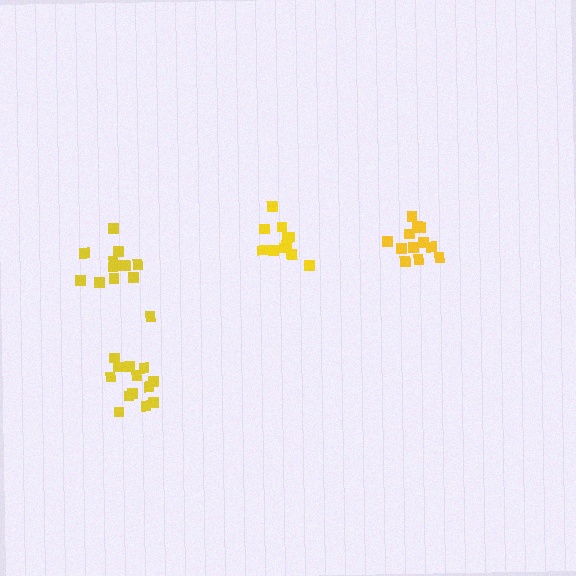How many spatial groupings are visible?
There are 4 spatial groupings.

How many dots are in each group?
Group 1: 11 dots, Group 2: 13 dots, Group 3: 13 dots, Group 4: 12 dots (49 total).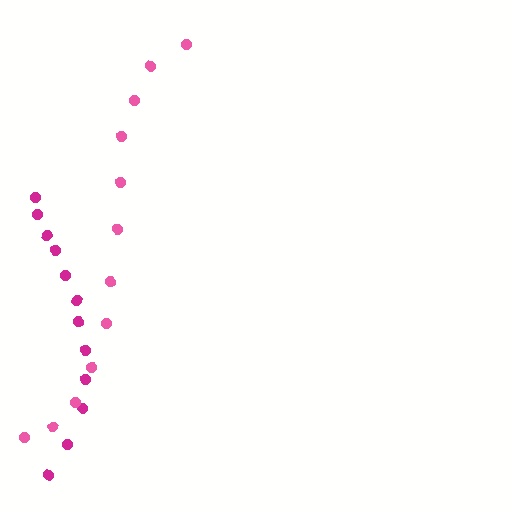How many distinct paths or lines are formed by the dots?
There are 2 distinct paths.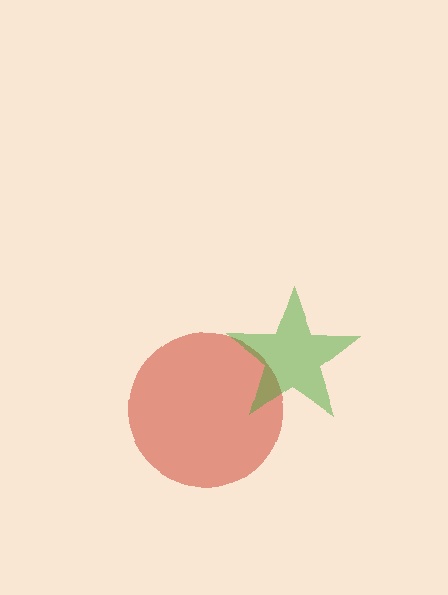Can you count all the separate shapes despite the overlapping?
Yes, there are 2 separate shapes.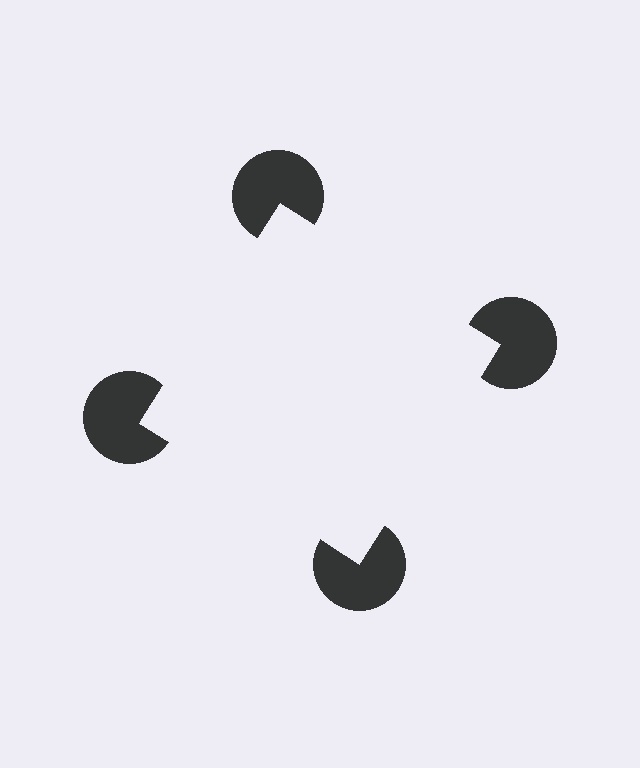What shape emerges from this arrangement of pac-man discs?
An illusory square — its edges are inferred from the aligned wedge cuts in the pac-man discs, not physically drawn.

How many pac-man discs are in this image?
There are 4 — one at each vertex of the illusory square.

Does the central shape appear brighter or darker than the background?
It typically appears slightly brighter than the background, even though no actual brightness change is drawn.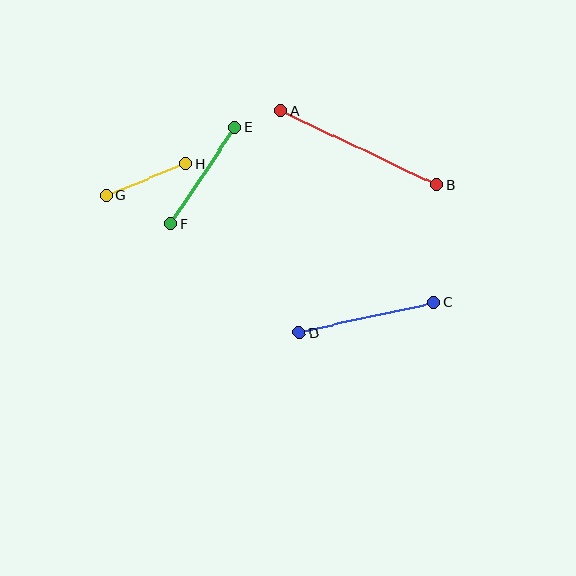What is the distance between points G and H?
The distance is approximately 85 pixels.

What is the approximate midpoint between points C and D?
The midpoint is at approximately (366, 318) pixels.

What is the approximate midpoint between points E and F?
The midpoint is at approximately (203, 176) pixels.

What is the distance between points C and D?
The distance is approximately 138 pixels.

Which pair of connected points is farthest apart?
Points A and B are farthest apart.